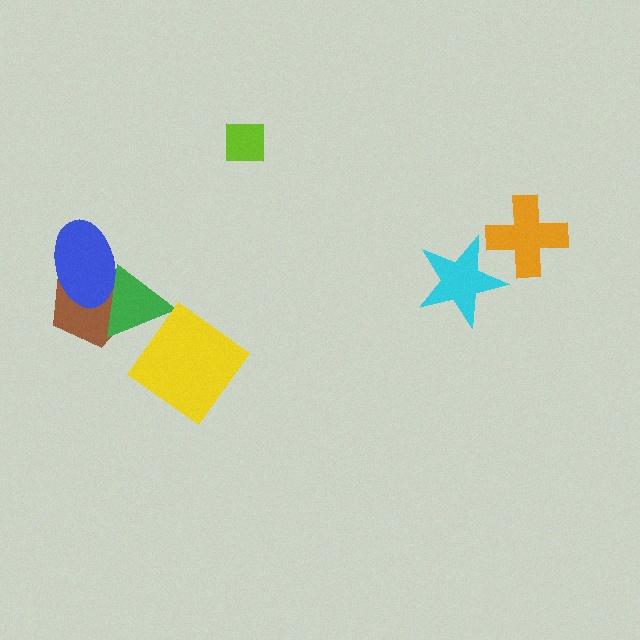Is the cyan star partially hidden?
Yes, it is partially covered by another shape.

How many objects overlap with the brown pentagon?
2 objects overlap with the brown pentagon.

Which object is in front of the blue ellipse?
The green triangle is in front of the blue ellipse.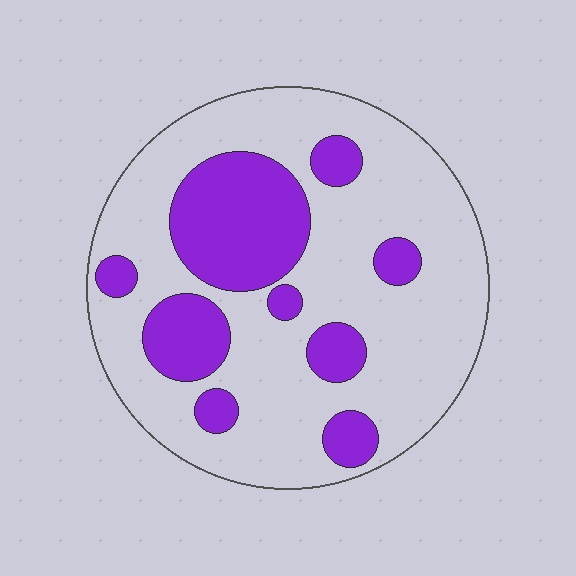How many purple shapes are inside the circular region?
9.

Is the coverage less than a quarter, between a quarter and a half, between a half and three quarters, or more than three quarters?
Between a quarter and a half.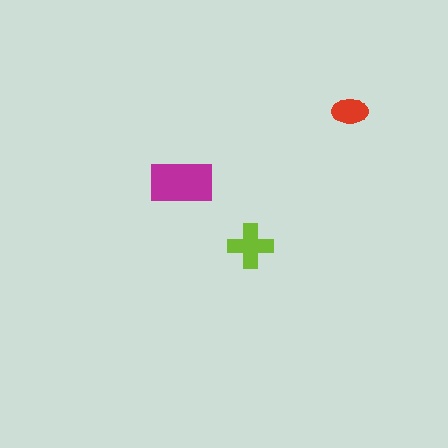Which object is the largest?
The magenta rectangle.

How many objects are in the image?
There are 3 objects in the image.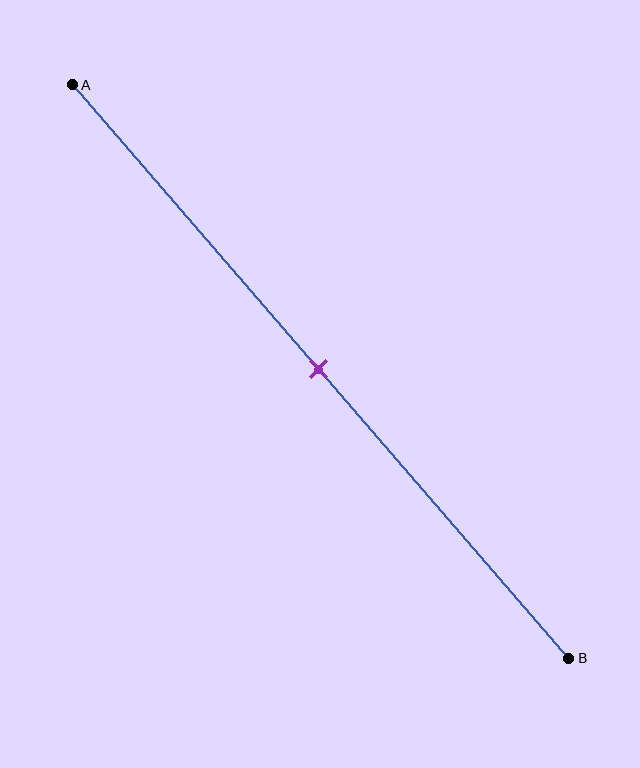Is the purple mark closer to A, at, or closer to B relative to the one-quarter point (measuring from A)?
The purple mark is closer to point B than the one-quarter point of segment AB.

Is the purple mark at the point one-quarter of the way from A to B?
No, the mark is at about 50% from A, not at the 25% one-quarter point.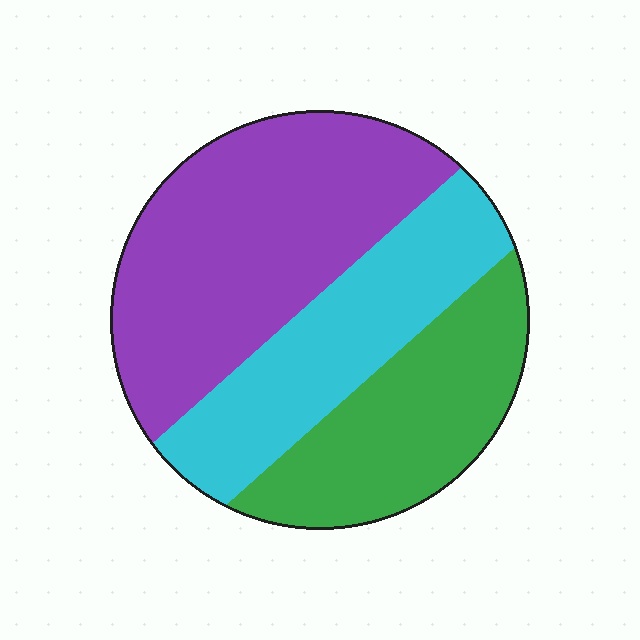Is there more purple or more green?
Purple.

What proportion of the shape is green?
Green covers around 30% of the shape.